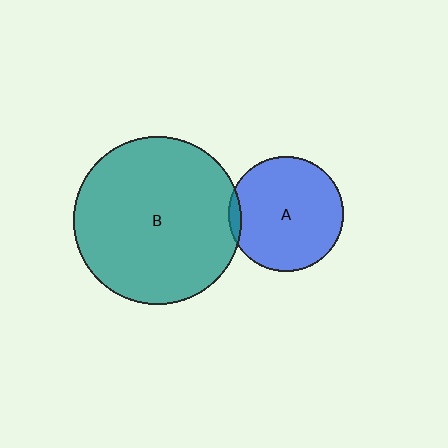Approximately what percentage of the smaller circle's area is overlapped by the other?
Approximately 5%.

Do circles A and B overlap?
Yes.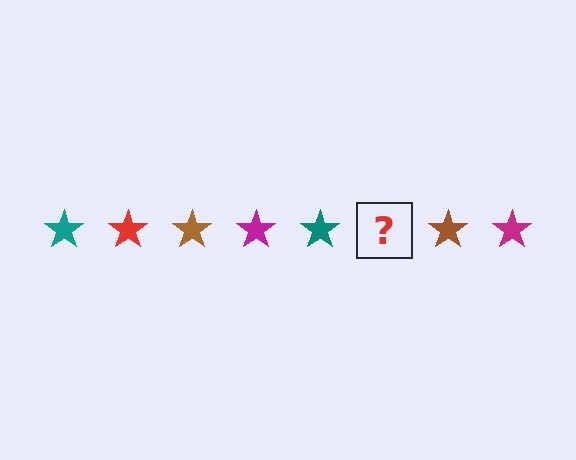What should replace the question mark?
The question mark should be replaced with a red star.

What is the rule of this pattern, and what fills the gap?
The rule is that the pattern cycles through teal, red, brown, magenta stars. The gap should be filled with a red star.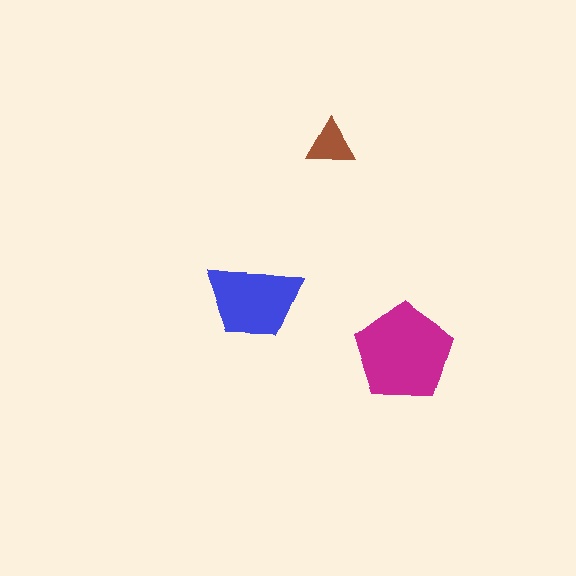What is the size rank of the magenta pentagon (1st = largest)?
1st.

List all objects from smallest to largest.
The brown triangle, the blue trapezoid, the magenta pentagon.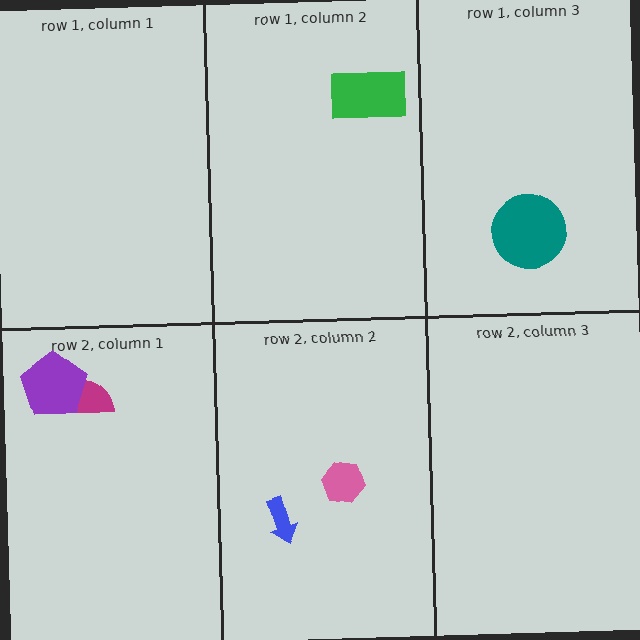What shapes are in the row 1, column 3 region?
The teal circle.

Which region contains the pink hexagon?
The row 2, column 2 region.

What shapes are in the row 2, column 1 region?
The magenta semicircle, the purple pentagon.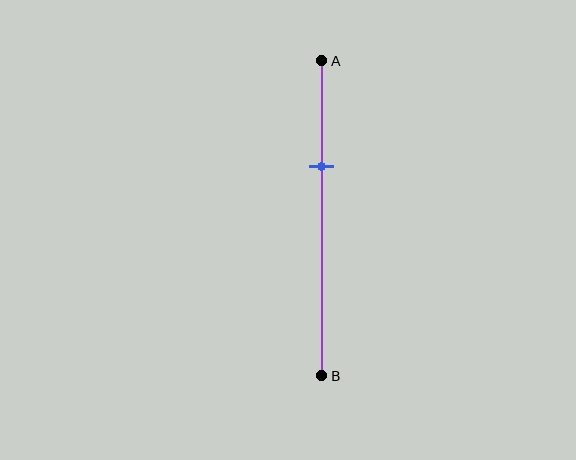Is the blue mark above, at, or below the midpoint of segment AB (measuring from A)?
The blue mark is above the midpoint of segment AB.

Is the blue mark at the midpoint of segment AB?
No, the mark is at about 35% from A, not at the 50% midpoint.